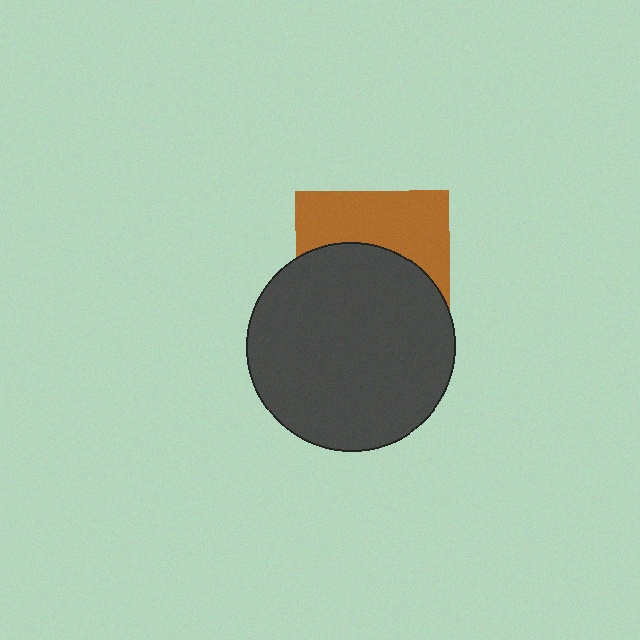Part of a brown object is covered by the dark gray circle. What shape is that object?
It is a square.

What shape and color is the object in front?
The object in front is a dark gray circle.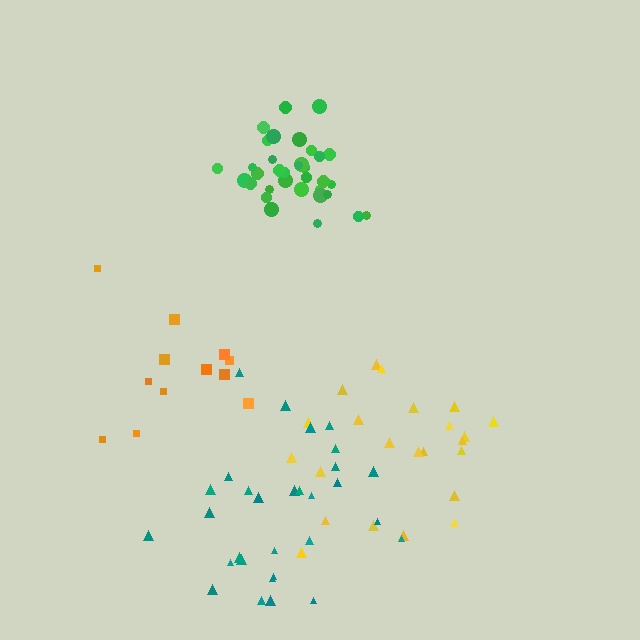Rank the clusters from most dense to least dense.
green, teal, orange, yellow.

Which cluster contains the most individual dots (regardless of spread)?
Green (34).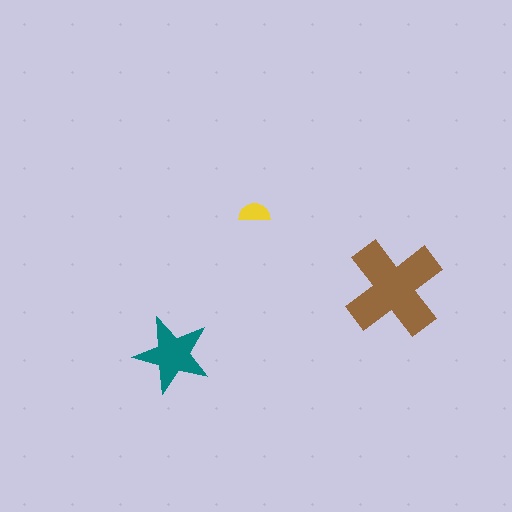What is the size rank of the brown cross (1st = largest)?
1st.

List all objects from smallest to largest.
The yellow semicircle, the teal star, the brown cross.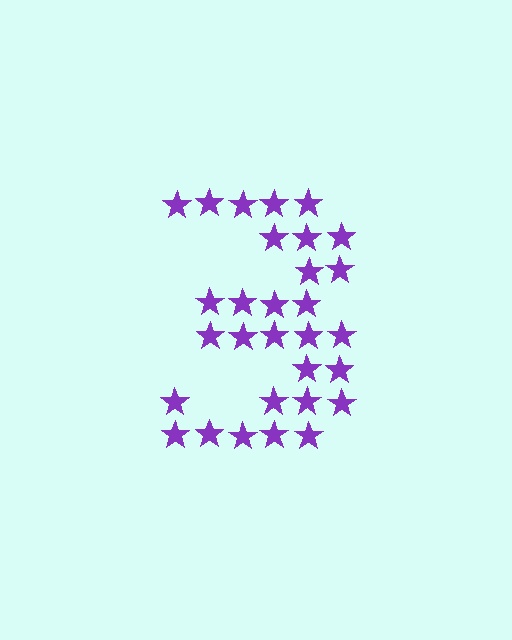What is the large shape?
The large shape is the digit 3.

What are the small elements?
The small elements are stars.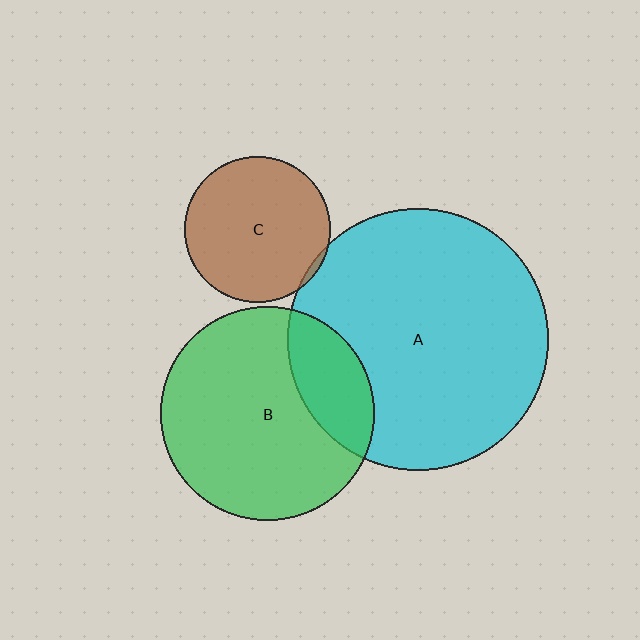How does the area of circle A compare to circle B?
Approximately 1.5 times.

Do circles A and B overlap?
Yes.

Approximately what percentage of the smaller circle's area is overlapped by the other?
Approximately 25%.